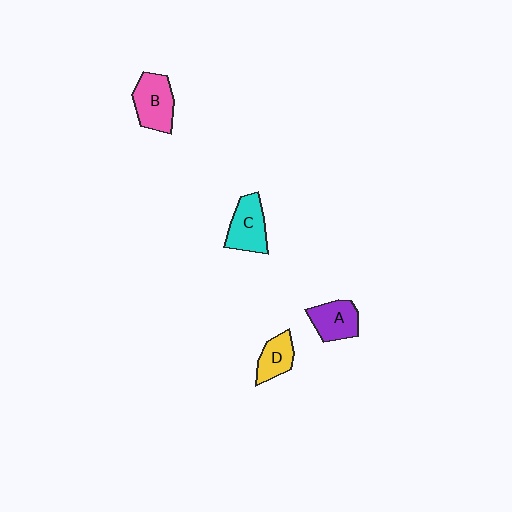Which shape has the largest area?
Shape B (pink).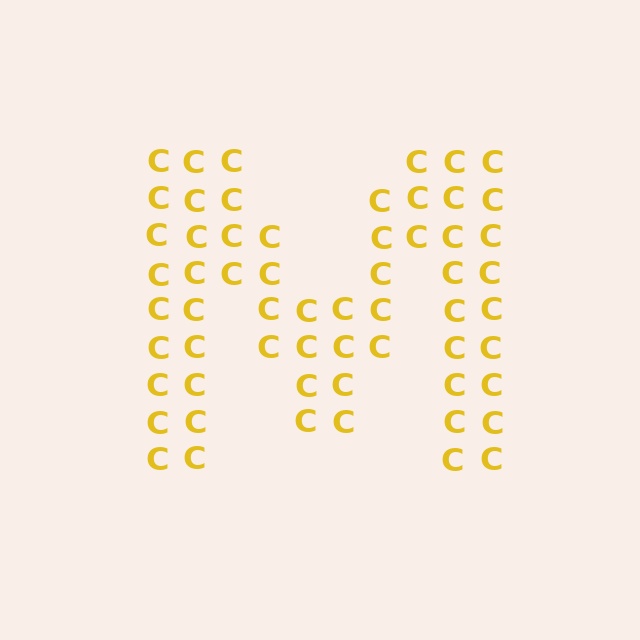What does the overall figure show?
The overall figure shows the letter M.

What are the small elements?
The small elements are letter C's.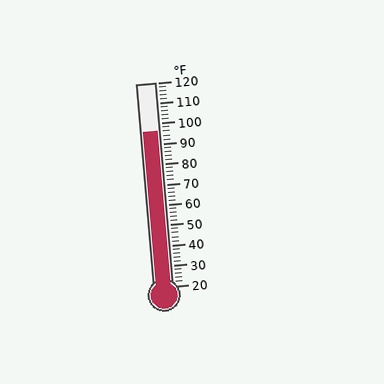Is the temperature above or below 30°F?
The temperature is above 30°F.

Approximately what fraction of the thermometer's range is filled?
The thermometer is filled to approximately 75% of its range.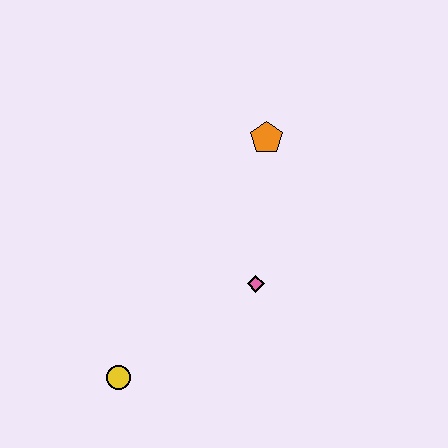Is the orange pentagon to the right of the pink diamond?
Yes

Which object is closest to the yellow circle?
The pink diamond is closest to the yellow circle.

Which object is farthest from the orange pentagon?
The yellow circle is farthest from the orange pentagon.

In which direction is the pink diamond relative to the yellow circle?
The pink diamond is to the right of the yellow circle.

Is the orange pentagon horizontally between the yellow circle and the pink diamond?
No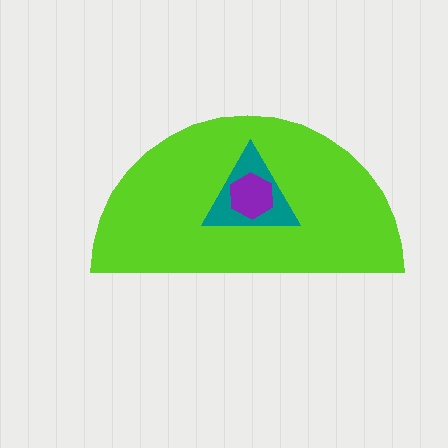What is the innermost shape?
The purple hexagon.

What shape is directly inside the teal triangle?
The purple hexagon.